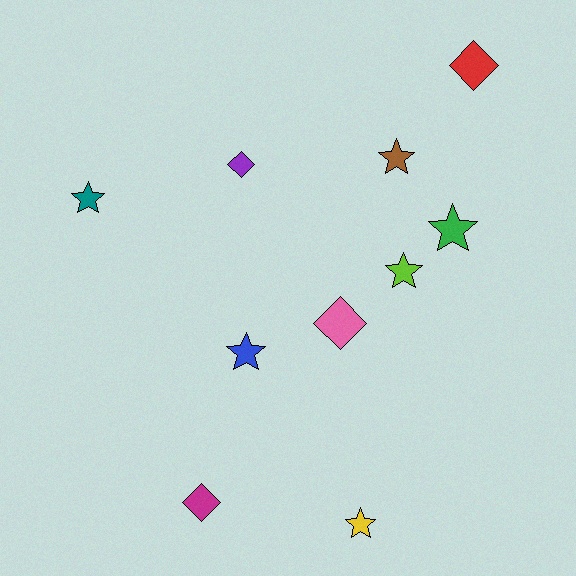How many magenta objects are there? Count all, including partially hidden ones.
There is 1 magenta object.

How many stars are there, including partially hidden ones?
There are 6 stars.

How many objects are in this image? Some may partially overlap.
There are 10 objects.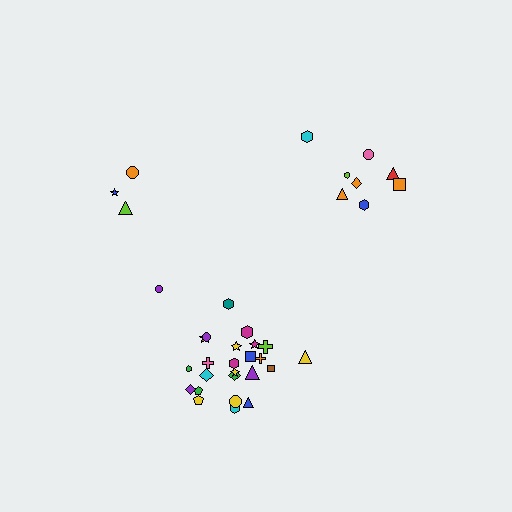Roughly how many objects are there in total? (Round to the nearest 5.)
Roughly 35 objects in total.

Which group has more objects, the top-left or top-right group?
The top-right group.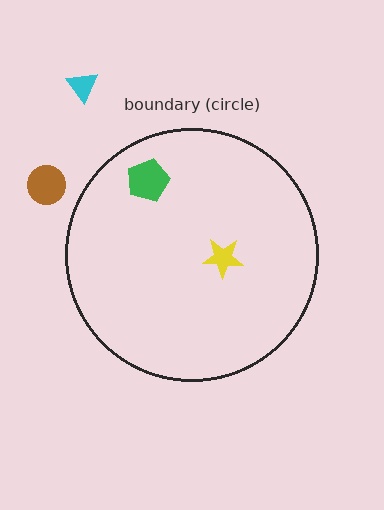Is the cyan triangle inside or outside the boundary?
Outside.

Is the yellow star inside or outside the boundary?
Inside.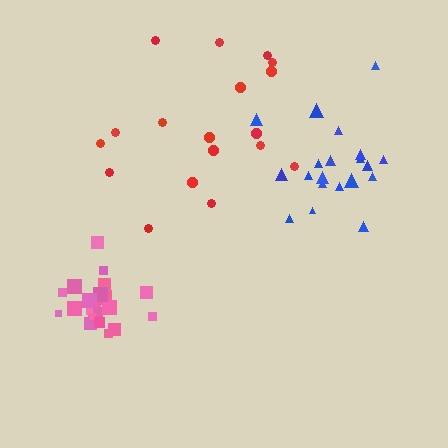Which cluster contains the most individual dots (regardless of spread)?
Pink (21).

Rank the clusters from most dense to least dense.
pink, blue, red.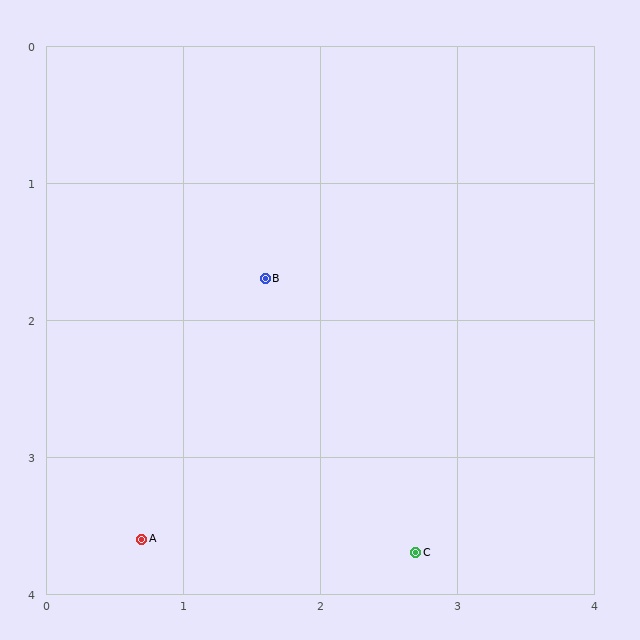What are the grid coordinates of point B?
Point B is at approximately (1.6, 1.7).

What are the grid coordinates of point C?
Point C is at approximately (2.7, 3.7).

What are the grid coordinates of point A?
Point A is at approximately (0.7, 3.6).